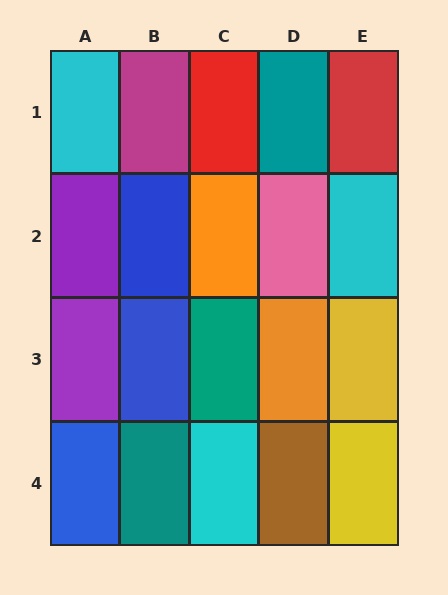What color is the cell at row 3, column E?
Yellow.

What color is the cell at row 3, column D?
Orange.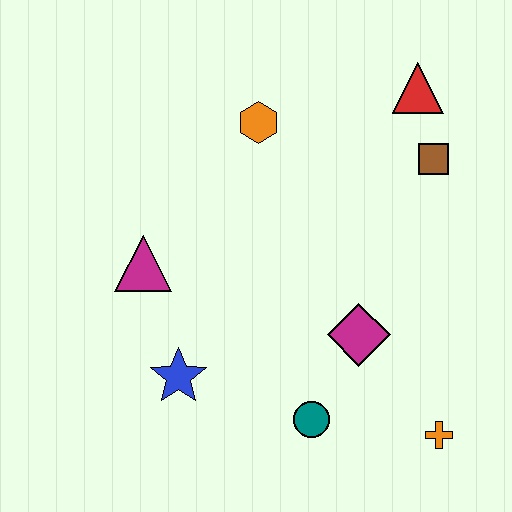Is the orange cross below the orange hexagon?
Yes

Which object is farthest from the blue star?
The red triangle is farthest from the blue star.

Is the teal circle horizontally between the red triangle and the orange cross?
No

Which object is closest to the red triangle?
The brown square is closest to the red triangle.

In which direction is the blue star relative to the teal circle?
The blue star is to the left of the teal circle.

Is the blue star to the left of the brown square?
Yes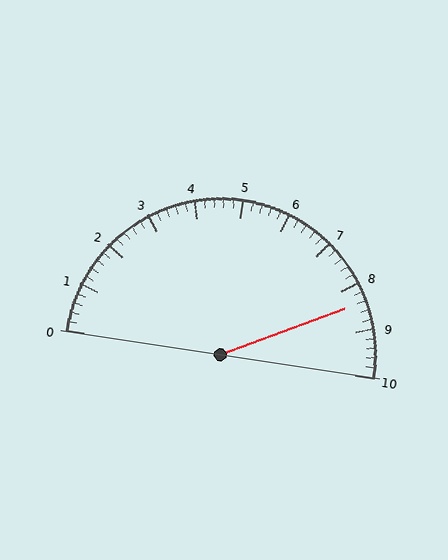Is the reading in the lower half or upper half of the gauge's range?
The reading is in the upper half of the range (0 to 10).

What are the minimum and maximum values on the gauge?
The gauge ranges from 0 to 10.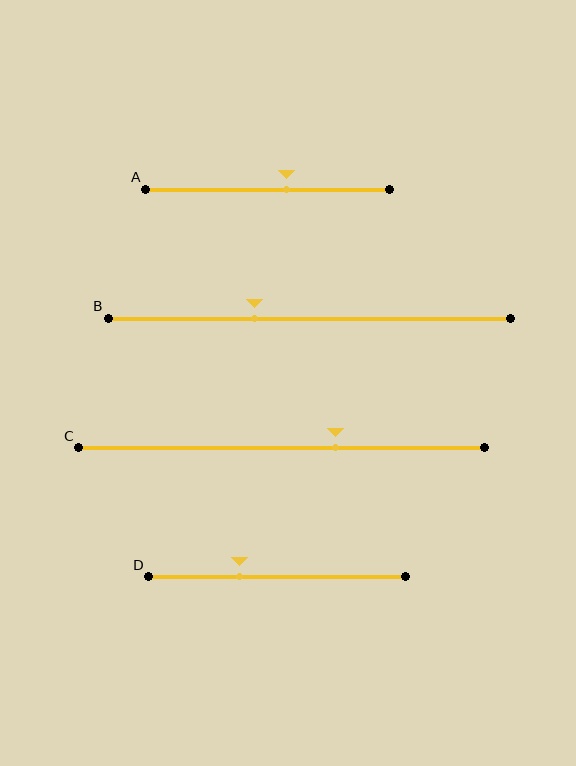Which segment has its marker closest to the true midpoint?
Segment A has its marker closest to the true midpoint.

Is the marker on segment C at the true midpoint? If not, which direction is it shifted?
No, the marker on segment C is shifted to the right by about 13% of the segment length.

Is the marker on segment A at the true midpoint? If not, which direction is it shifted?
No, the marker on segment A is shifted to the right by about 8% of the segment length.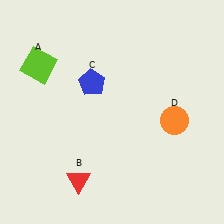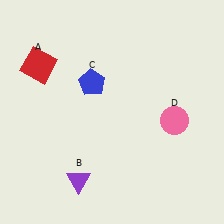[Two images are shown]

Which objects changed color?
A changed from lime to red. B changed from red to purple. D changed from orange to pink.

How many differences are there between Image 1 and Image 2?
There are 3 differences between the two images.